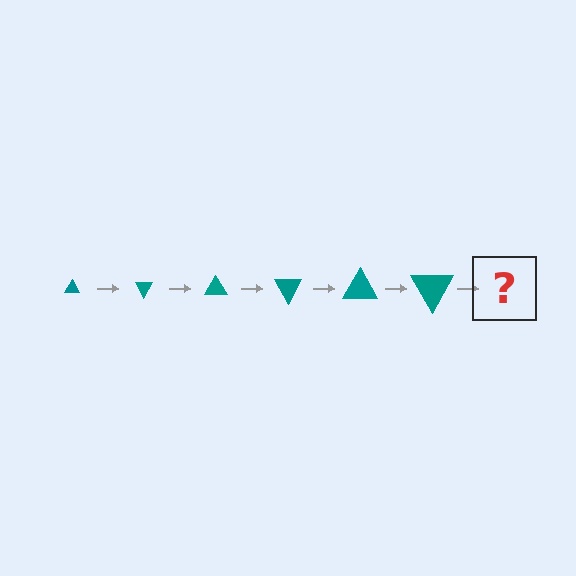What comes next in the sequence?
The next element should be a triangle, larger than the previous one and rotated 360 degrees from the start.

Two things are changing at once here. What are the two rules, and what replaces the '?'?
The two rules are that the triangle grows larger each step and it rotates 60 degrees each step. The '?' should be a triangle, larger than the previous one and rotated 360 degrees from the start.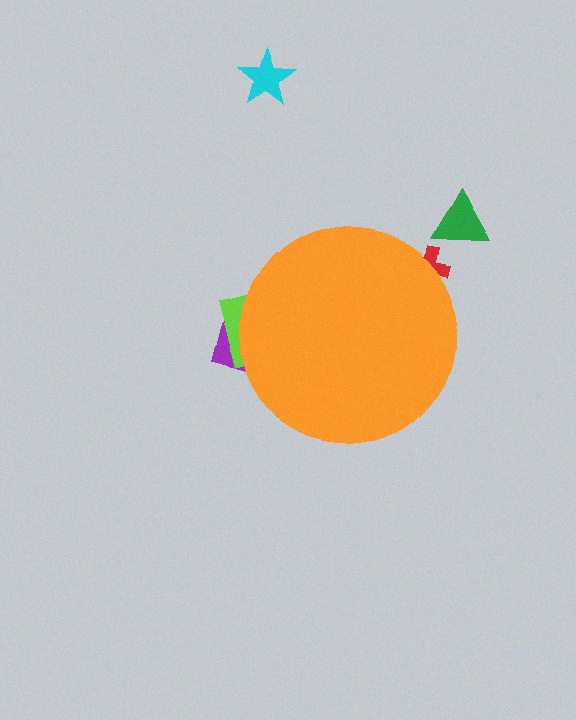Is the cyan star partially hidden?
No, the cyan star is fully visible.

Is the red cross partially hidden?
Yes, the red cross is partially hidden behind the orange circle.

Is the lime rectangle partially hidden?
Yes, the lime rectangle is partially hidden behind the orange circle.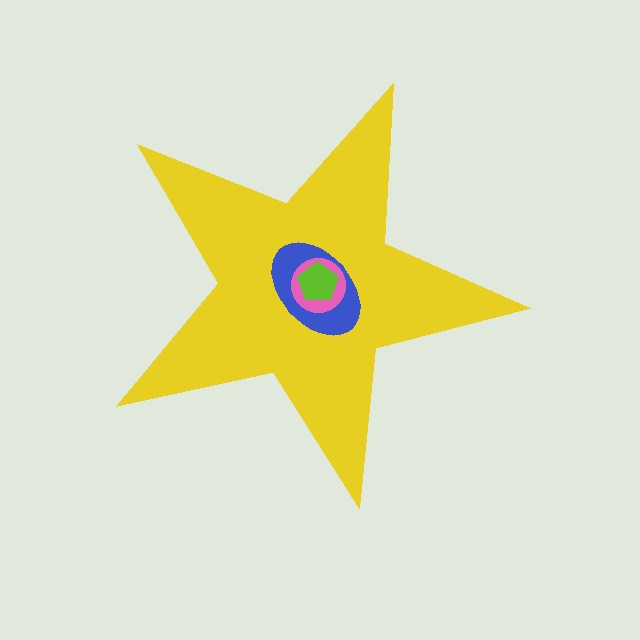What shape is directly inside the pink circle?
The lime pentagon.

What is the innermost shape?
The lime pentagon.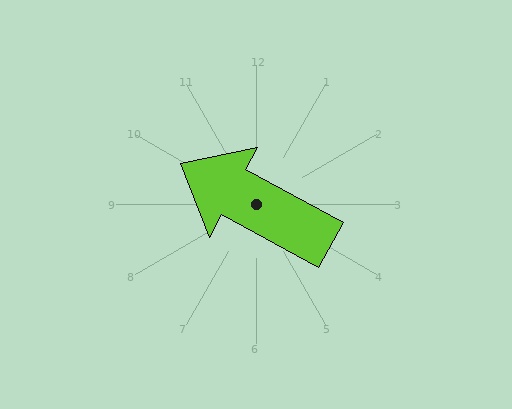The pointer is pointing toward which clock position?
Roughly 10 o'clock.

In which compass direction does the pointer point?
Northwest.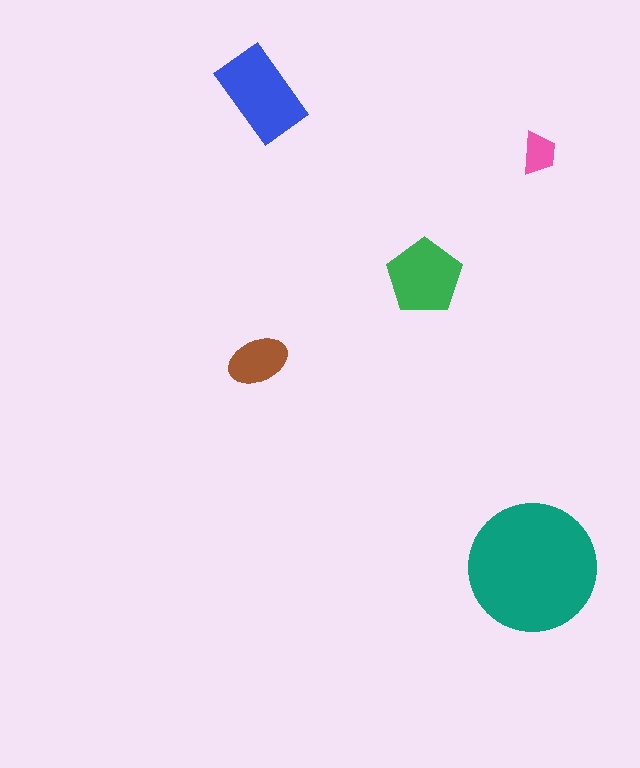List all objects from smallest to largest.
The pink trapezoid, the brown ellipse, the green pentagon, the blue rectangle, the teal circle.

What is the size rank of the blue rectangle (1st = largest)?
2nd.